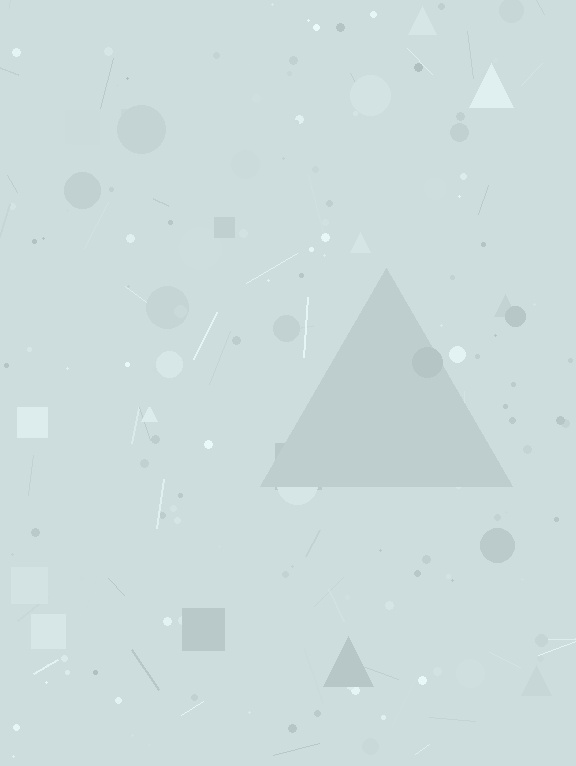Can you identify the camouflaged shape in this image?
The camouflaged shape is a triangle.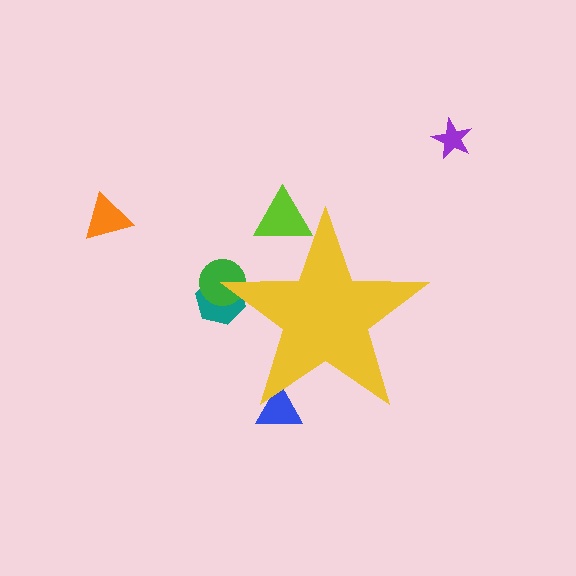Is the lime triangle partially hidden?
Yes, the lime triangle is partially hidden behind the yellow star.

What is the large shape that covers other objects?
A yellow star.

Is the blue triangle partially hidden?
Yes, the blue triangle is partially hidden behind the yellow star.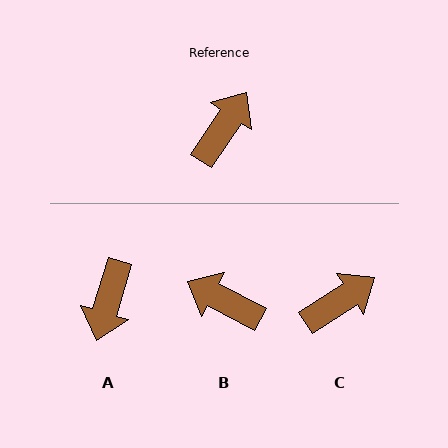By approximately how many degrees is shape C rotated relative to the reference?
Approximately 23 degrees clockwise.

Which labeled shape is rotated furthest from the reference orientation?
A, about 163 degrees away.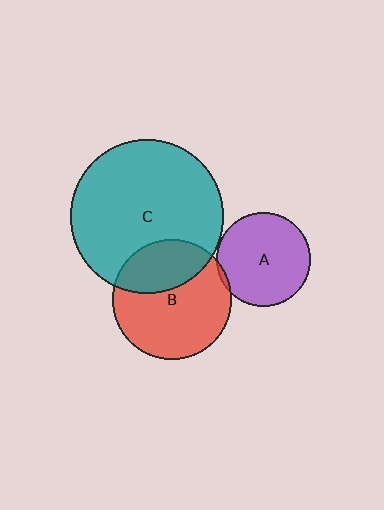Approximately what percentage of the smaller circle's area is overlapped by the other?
Approximately 5%.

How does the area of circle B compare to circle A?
Approximately 1.6 times.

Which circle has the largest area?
Circle C (teal).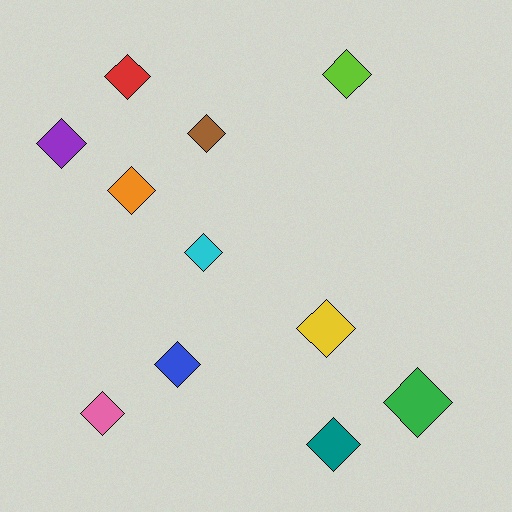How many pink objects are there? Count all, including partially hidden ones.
There is 1 pink object.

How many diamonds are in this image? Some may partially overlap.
There are 11 diamonds.